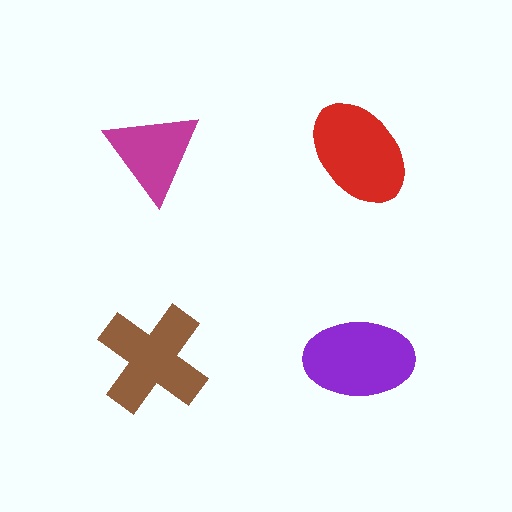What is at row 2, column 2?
A purple ellipse.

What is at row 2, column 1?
A brown cross.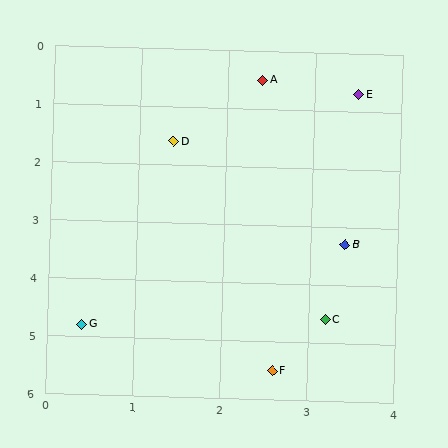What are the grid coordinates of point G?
Point G is at approximately (0.4, 4.8).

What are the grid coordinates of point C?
Point C is at approximately (3.2, 4.6).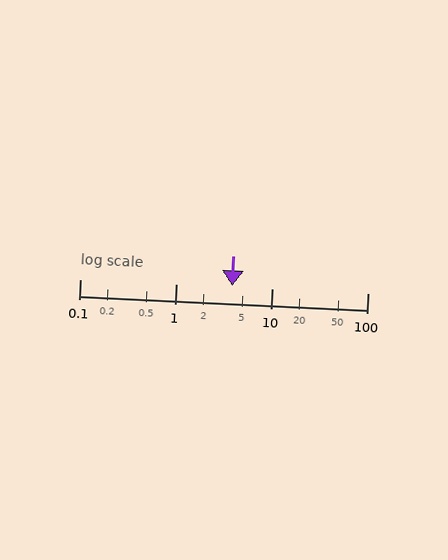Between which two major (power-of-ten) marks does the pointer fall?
The pointer is between 1 and 10.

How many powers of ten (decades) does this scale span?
The scale spans 3 decades, from 0.1 to 100.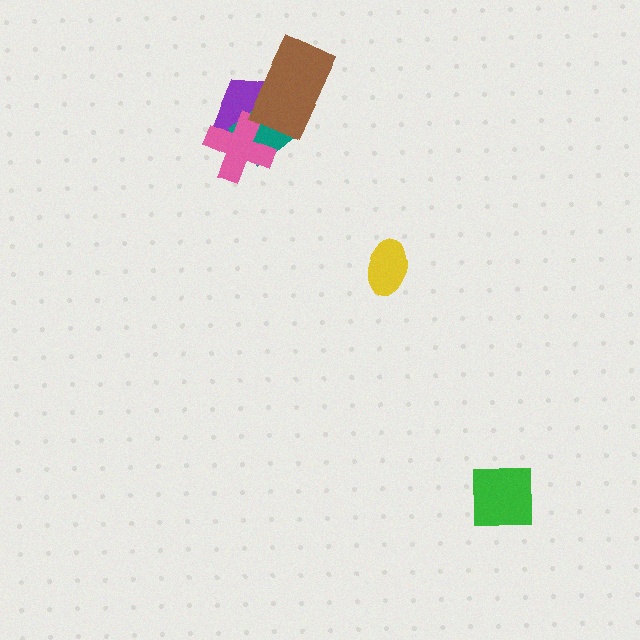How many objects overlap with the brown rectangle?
2 objects overlap with the brown rectangle.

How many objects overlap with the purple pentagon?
3 objects overlap with the purple pentagon.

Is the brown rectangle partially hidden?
No, no other shape covers it.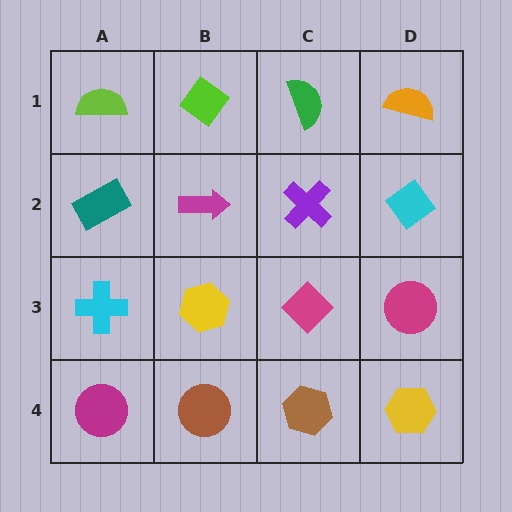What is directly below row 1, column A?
A teal rectangle.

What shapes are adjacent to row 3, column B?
A magenta arrow (row 2, column B), a brown circle (row 4, column B), a cyan cross (row 3, column A), a magenta diamond (row 3, column C).